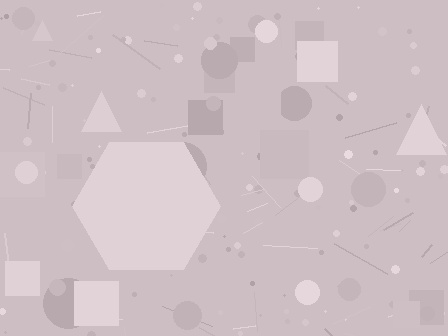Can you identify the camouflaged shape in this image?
The camouflaged shape is a hexagon.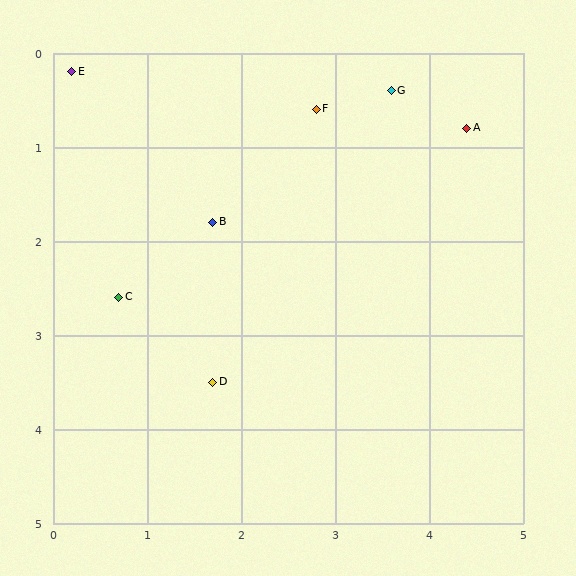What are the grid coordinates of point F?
Point F is at approximately (2.8, 0.6).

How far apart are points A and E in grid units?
Points A and E are about 4.2 grid units apart.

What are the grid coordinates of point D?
Point D is at approximately (1.7, 3.5).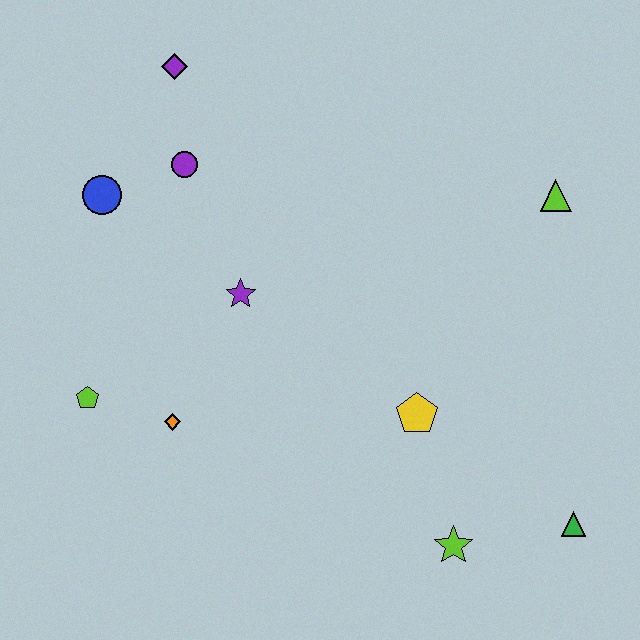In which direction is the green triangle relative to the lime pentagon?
The green triangle is to the right of the lime pentagon.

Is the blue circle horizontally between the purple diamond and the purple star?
No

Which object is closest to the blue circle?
The purple circle is closest to the blue circle.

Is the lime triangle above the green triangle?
Yes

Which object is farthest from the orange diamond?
The lime triangle is farthest from the orange diamond.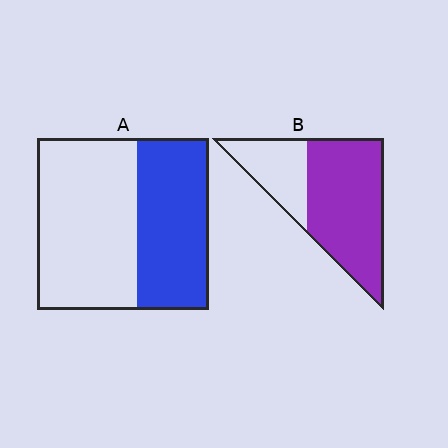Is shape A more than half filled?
No.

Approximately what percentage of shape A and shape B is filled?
A is approximately 40% and B is approximately 70%.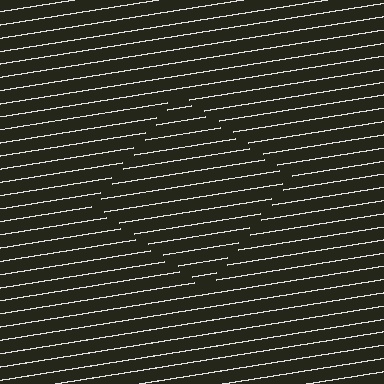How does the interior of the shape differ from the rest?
The interior of the shape contains the same grating, shifted by half a period — the contour is defined by the phase discontinuity where line-ends from the inner and outer gratings abut.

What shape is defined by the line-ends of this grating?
An illusory square. The interior of the shape contains the same grating, shifted by half a period — the contour is defined by the phase discontinuity where line-ends from the inner and outer gratings abut.